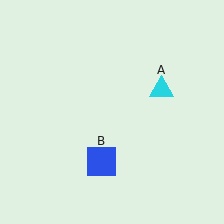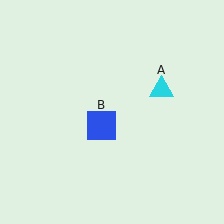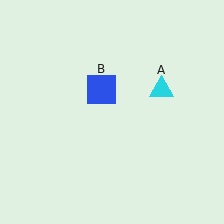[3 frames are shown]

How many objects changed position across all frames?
1 object changed position: blue square (object B).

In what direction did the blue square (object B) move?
The blue square (object B) moved up.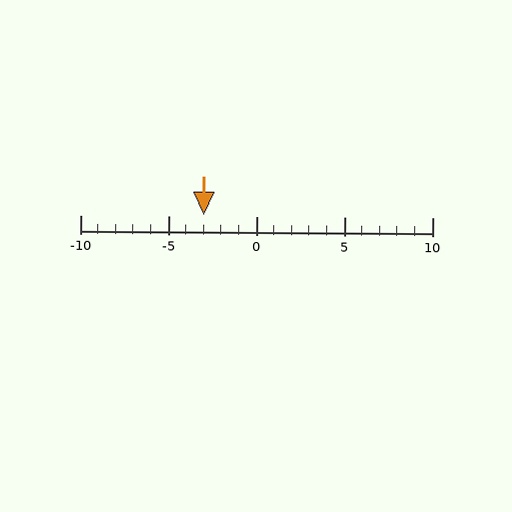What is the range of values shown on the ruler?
The ruler shows values from -10 to 10.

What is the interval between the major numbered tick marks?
The major tick marks are spaced 5 units apart.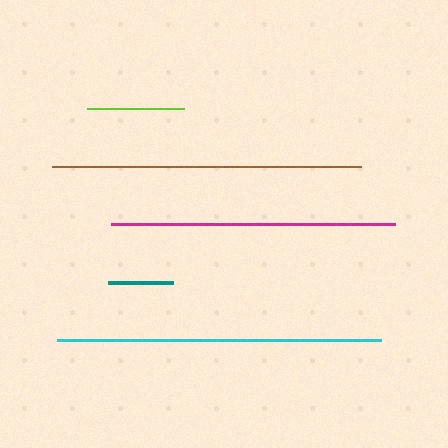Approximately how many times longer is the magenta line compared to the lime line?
The magenta line is approximately 2.9 times the length of the lime line.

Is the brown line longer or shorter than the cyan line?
The cyan line is longer than the brown line.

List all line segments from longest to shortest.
From longest to shortest: cyan, brown, magenta, lime, teal.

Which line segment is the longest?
The cyan line is the longest at approximately 324 pixels.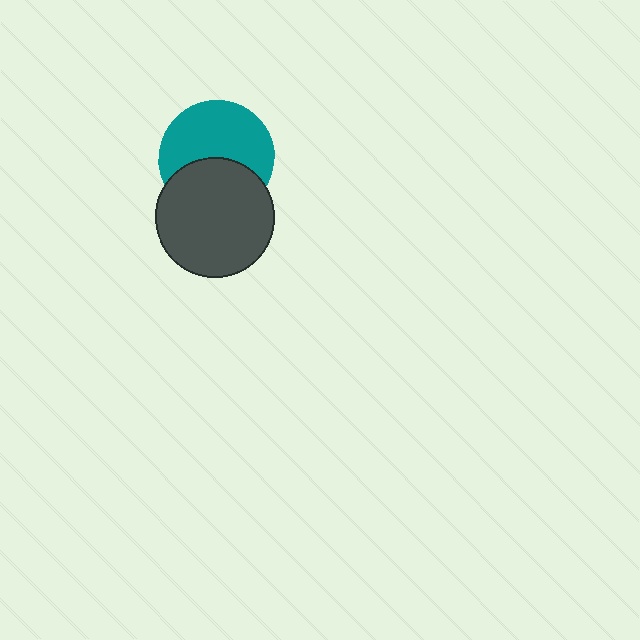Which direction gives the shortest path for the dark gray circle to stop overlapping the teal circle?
Moving down gives the shortest separation.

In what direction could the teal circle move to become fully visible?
The teal circle could move up. That would shift it out from behind the dark gray circle entirely.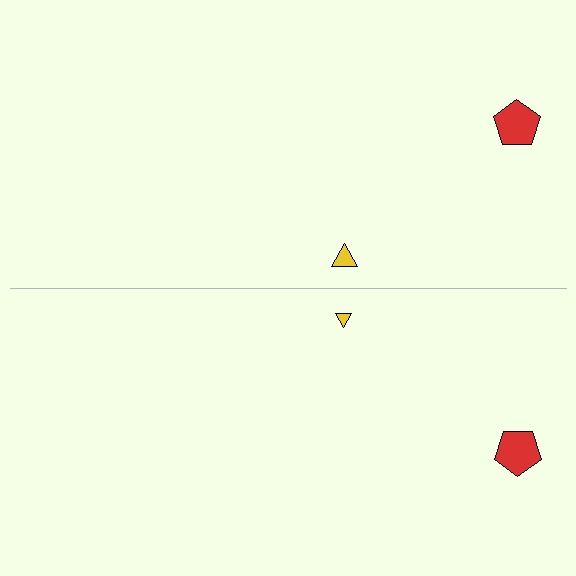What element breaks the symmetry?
The yellow triangle on the bottom side has a different size than its mirror counterpart.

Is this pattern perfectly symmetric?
No, the pattern is not perfectly symmetric. The yellow triangle on the bottom side has a different size than its mirror counterpart.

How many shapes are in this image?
There are 4 shapes in this image.